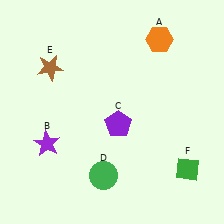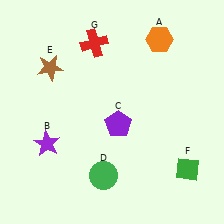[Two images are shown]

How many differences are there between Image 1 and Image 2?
There is 1 difference between the two images.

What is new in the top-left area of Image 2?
A red cross (G) was added in the top-left area of Image 2.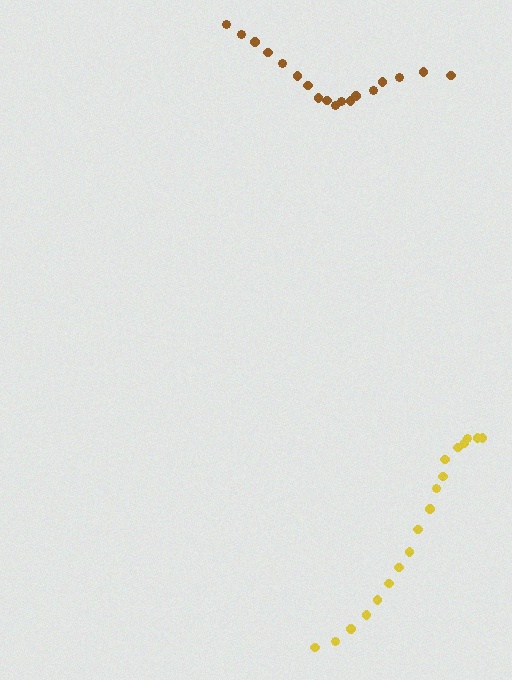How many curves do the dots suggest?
There are 2 distinct paths.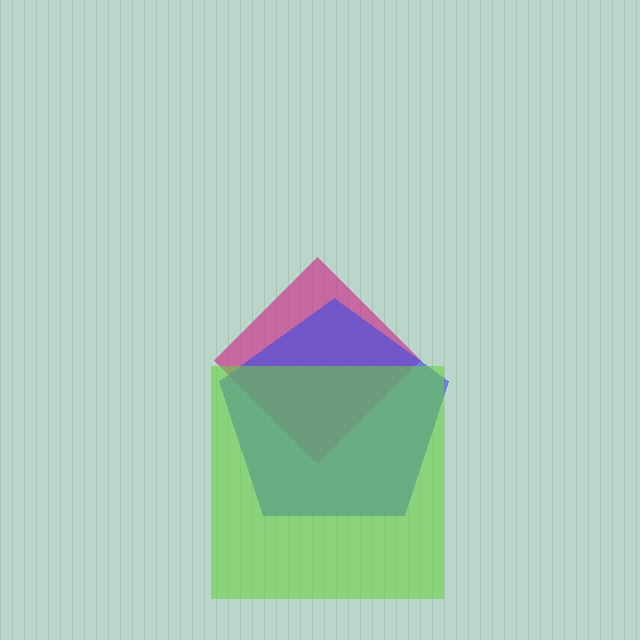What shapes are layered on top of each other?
The layered shapes are: a magenta diamond, a blue pentagon, a lime square.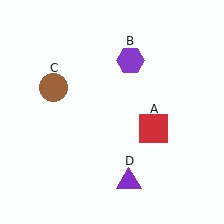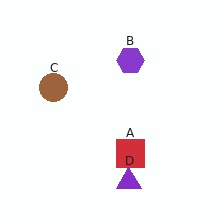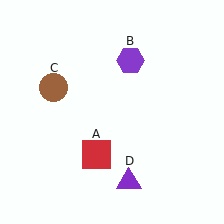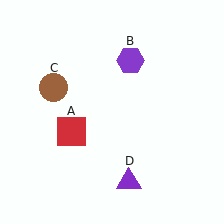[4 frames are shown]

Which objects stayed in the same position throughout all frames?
Purple hexagon (object B) and brown circle (object C) and purple triangle (object D) remained stationary.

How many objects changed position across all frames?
1 object changed position: red square (object A).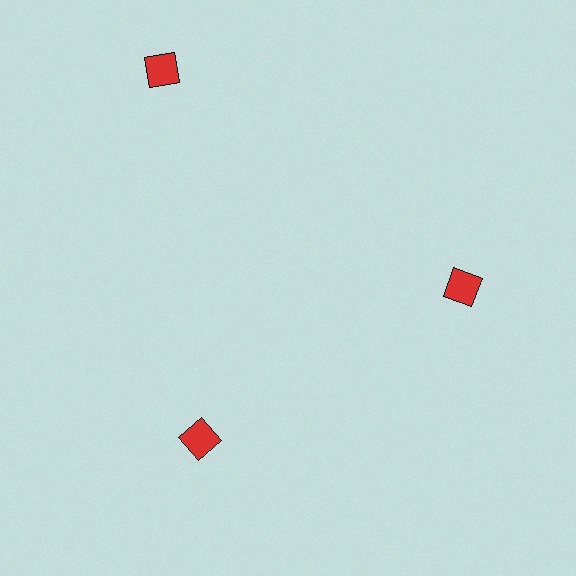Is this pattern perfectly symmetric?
No. The 3 red diamonds are arranged in a ring, but one element near the 11 o'clock position is pushed outward from the center, breaking the 3-fold rotational symmetry.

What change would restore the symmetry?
The symmetry would be restored by moving it inward, back onto the ring so that all 3 diamonds sit at equal angles and equal distance from the center.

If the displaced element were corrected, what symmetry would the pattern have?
It would have 3-fold rotational symmetry — the pattern would map onto itself every 120 degrees.